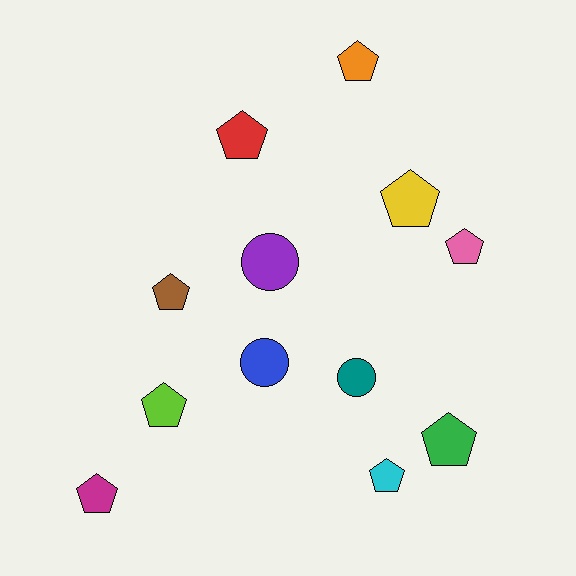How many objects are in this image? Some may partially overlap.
There are 12 objects.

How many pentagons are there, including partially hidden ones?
There are 9 pentagons.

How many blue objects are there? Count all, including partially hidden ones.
There is 1 blue object.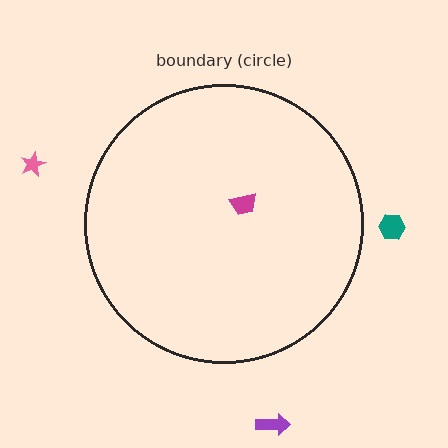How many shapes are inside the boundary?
1 inside, 3 outside.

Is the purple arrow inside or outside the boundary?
Outside.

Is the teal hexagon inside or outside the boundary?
Outside.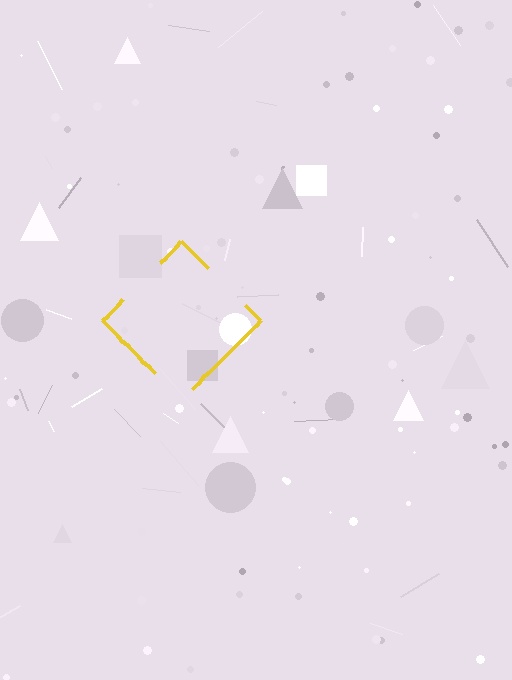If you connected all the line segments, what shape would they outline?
They would outline a diamond.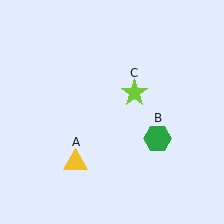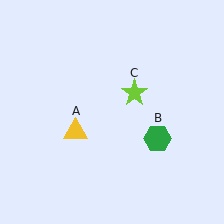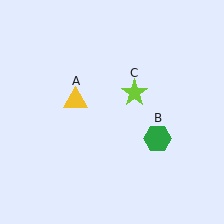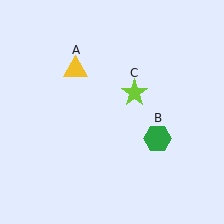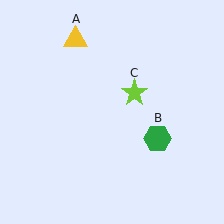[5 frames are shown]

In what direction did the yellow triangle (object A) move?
The yellow triangle (object A) moved up.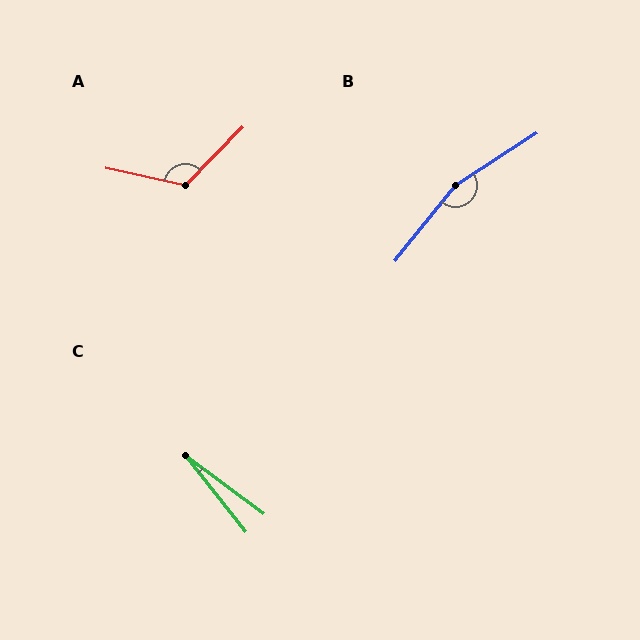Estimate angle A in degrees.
Approximately 122 degrees.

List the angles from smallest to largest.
C (15°), A (122°), B (161°).